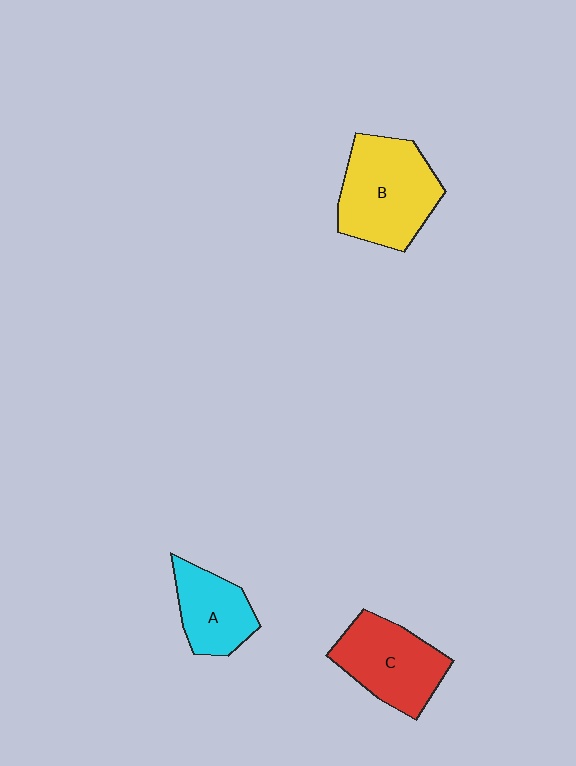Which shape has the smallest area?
Shape A (cyan).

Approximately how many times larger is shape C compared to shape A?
Approximately 1.3 times.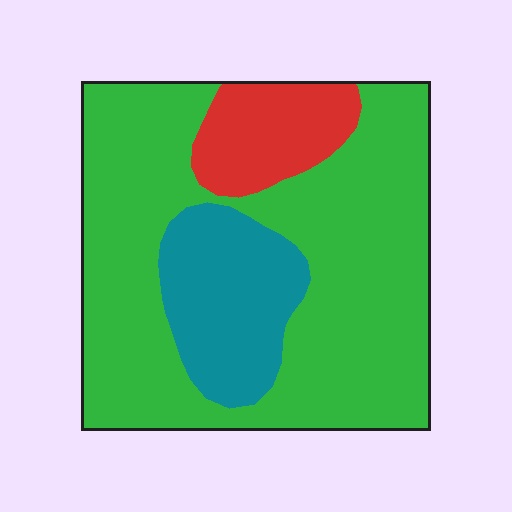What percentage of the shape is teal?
Teal takes up about one sixth (1/6) of the shape.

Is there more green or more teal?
Green.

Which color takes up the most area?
Green, at roughly 70%.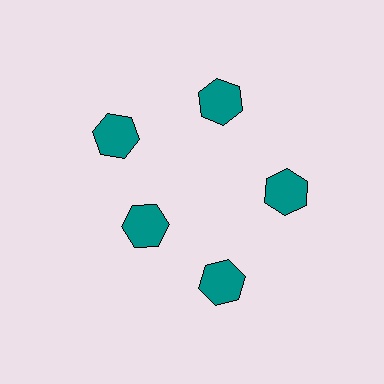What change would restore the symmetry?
The symmetry would be restored by moving it outward, back onto the ring so that all 5 hexagons sit at equal angles and equal distance from the center.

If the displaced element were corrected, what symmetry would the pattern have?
It would have 5-fold rotational symmetry — the pattern would map onto itself every 72 degrees.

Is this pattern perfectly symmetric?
No. The 5 teal hexagons are arranged in a ring, but one element near the 8 o'clock position is pulled inward toward the center, breaking the 5-fold rotational symmetry.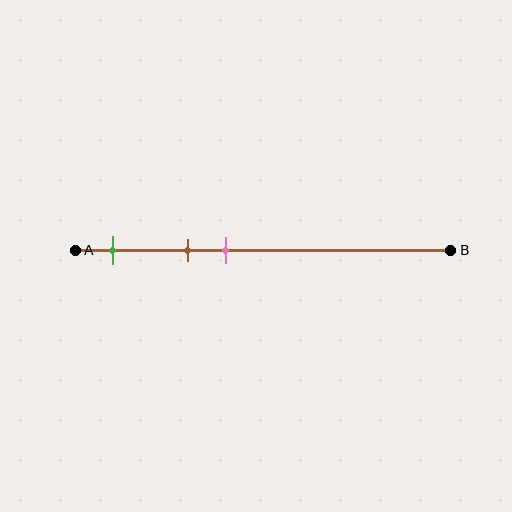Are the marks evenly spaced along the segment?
Yes, the marks are approximately evenly spaced.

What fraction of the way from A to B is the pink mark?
The pink mark is approximately 40% (0.4) of the way from A to B.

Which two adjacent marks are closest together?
The brown and pink marks are the closest adjacent pair.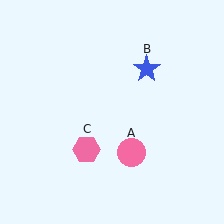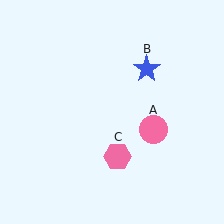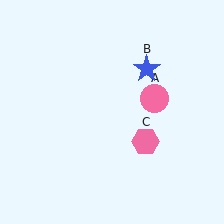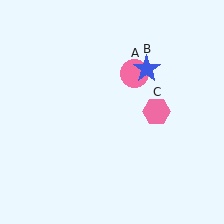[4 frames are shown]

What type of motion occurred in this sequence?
The pink circle (object A), pink hexagon (object C) rotated counterclockwise around the center of the scene.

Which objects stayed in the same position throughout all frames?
Blue star (object B) remained stationary.